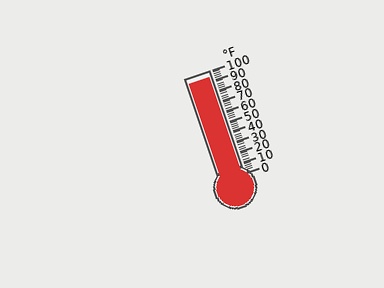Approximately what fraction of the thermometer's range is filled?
The thermometer is filled to approximately 95% of its range.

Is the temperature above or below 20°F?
The temperature is above 20°F.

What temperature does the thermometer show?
The thermometer shows approximately 94°F.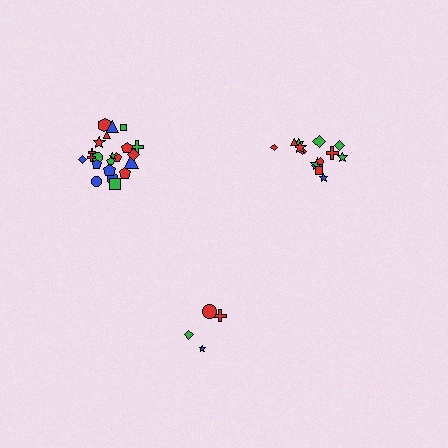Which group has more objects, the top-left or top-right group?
The top-left group.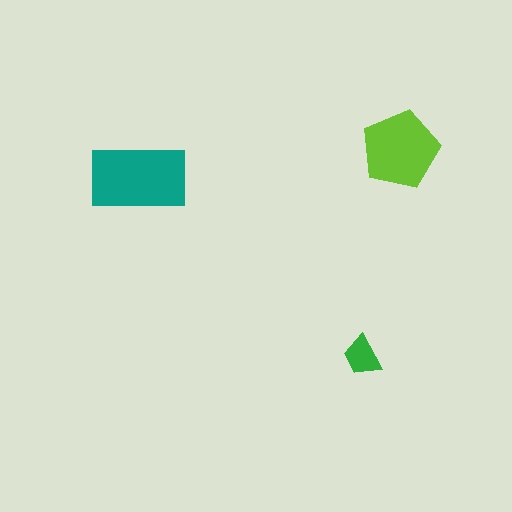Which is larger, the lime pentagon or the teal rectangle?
The teal rectangle.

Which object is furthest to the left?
The teal rectangle is leftmost.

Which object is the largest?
The teal rectangle.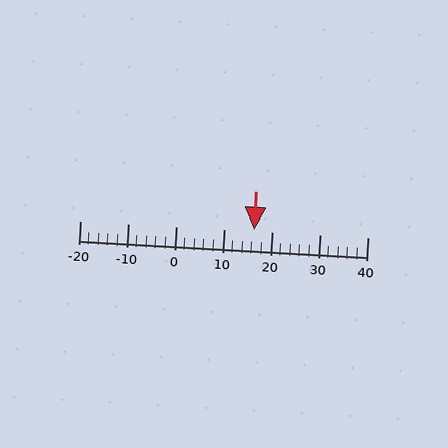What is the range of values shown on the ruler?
The ruler shows values from -20 to 40.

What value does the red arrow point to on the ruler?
The red arrow points to approximately 16.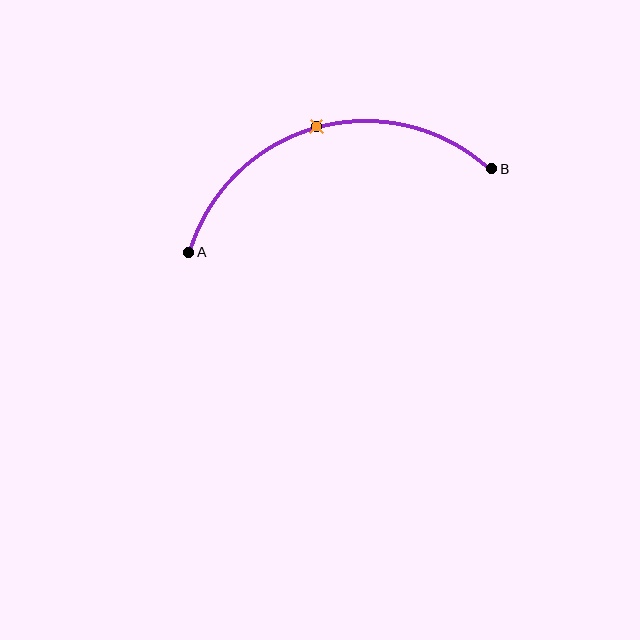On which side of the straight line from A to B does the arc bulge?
The arc bulges above the straight line connecting A and B.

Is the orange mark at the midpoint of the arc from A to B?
Yes. The orange mark lies on the arc at equal arc-length from both A and B — it is the arc midpoint.